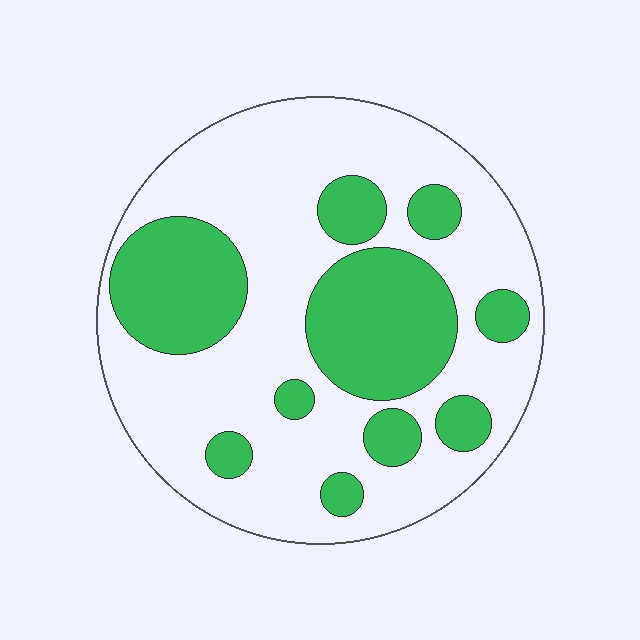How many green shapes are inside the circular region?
10.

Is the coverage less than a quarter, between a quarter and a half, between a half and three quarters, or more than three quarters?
Between a quarter and a half.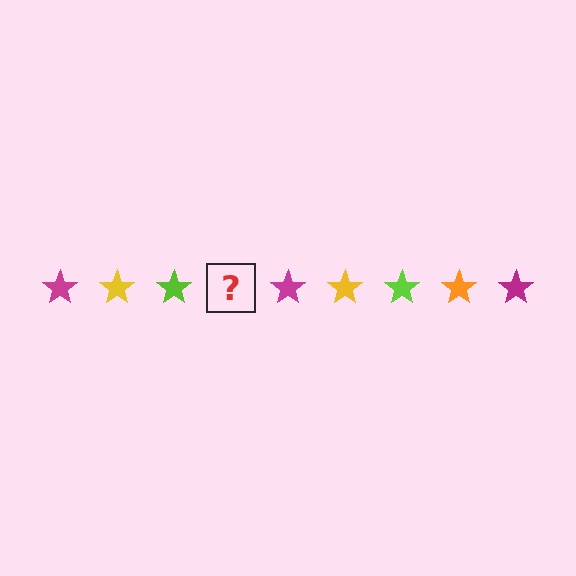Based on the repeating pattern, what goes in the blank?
The blank should be an orange star.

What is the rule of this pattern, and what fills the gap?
The rule is that the pattern cycles through magenta, yellow, lime, orange stars. The gap should be filled with an orange star.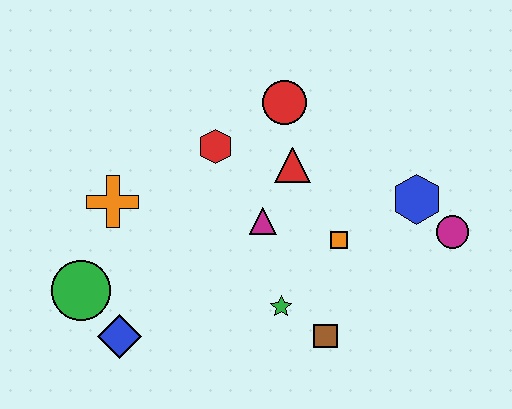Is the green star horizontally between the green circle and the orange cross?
No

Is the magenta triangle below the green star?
No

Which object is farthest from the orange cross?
The magenta circle is farthest from the orange cross.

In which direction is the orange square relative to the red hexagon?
The orange square is to the right of the red hexagon.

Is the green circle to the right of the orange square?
No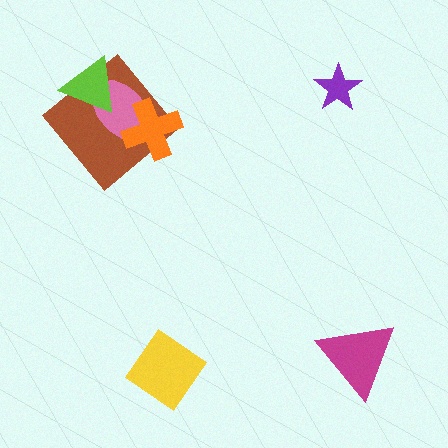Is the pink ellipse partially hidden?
Yes, it is partially covered by another shape.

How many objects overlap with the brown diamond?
3 objects overlap with the brown diamond.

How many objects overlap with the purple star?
0 objects overlap with the purple star.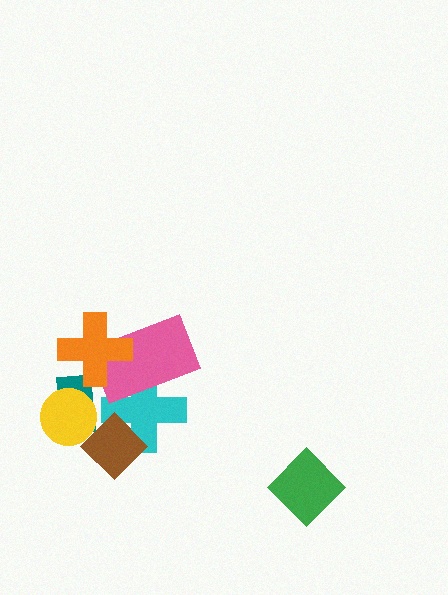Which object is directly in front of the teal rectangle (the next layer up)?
The yellow circle is directly in front of the teal rectangle.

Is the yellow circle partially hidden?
Yes, it is partially covered by another shape.